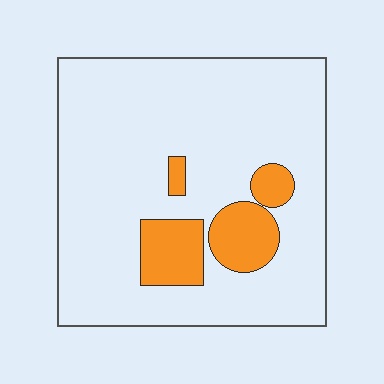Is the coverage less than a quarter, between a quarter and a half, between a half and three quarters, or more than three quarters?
Less than a quarter.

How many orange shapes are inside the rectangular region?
4.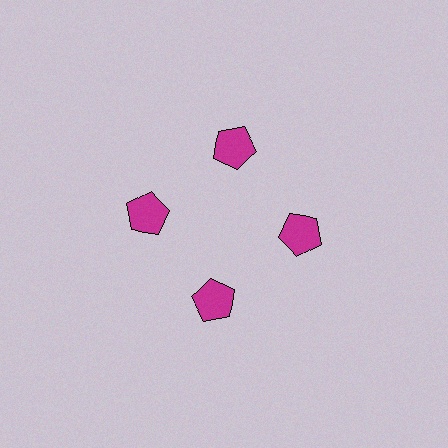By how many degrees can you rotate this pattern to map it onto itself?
The pattern maps onto itself every 90 degrees of rotation.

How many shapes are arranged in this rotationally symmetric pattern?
There are 4 shapes, arranged in 4 groups of 1.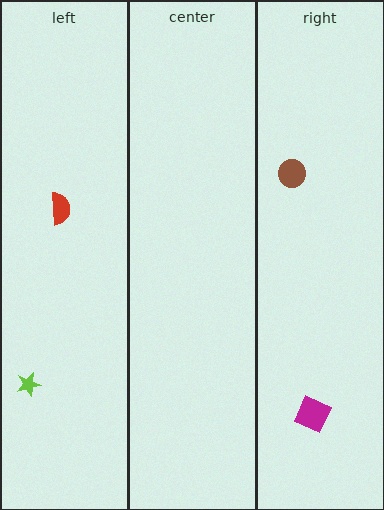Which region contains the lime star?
The left region.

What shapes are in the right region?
The brown circle, the magenta square.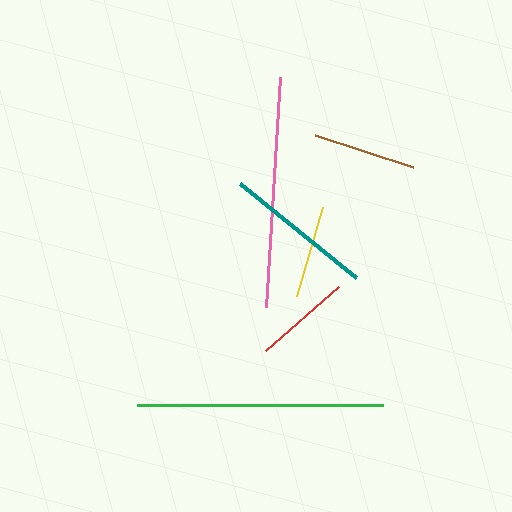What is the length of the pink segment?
The pink segment is approximately 231 pixels long.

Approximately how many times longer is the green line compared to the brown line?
The green line is approximately 2.4 times the length of the brown line.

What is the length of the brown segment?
The brown segment is approximately 103 pixels long.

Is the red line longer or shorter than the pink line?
The pink line is longer than the red line.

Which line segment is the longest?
The green line is the longest at approximately 246 pixels.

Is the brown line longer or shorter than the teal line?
The teal line is longer than the brown line.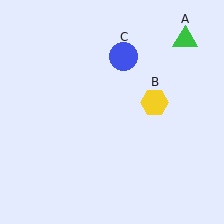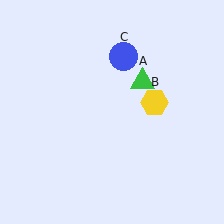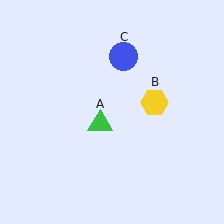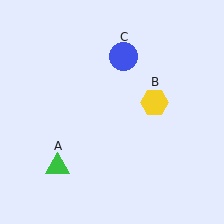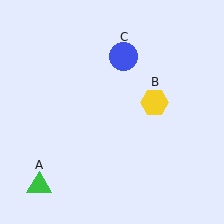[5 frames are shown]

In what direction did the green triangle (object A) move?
The green triangle (object A) moved down and to the left.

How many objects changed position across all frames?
1 object changed position: green triangle (object A).